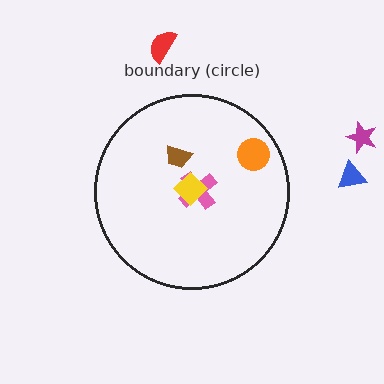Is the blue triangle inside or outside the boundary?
Outside.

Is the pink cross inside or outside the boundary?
Inside.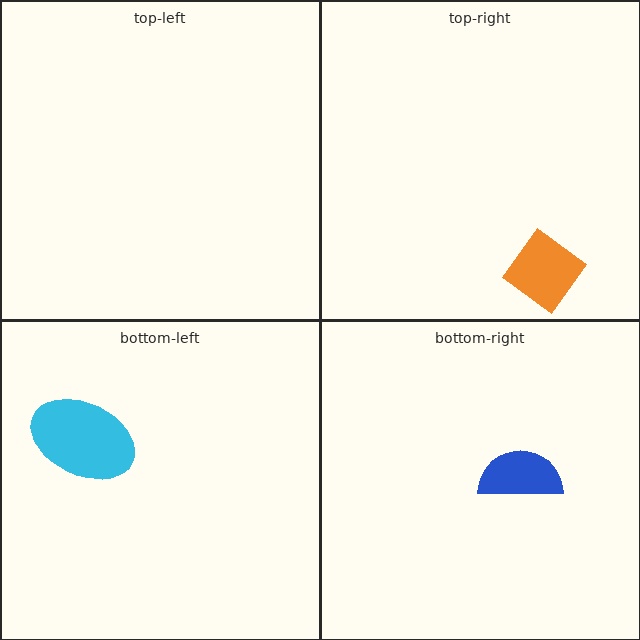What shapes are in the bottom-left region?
The cyan ellipse.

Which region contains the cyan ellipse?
The bottom-left region.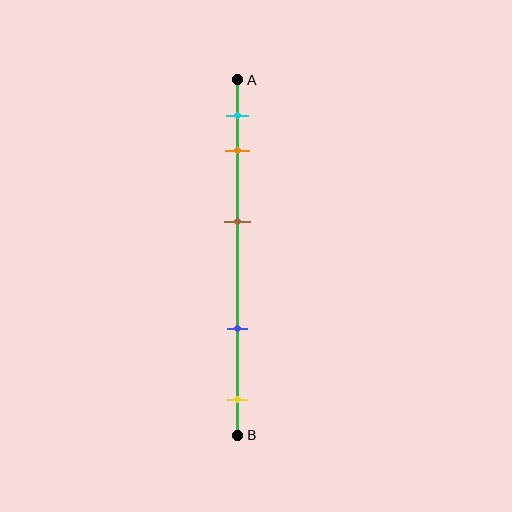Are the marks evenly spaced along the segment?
No, the marks are not evenly spaced.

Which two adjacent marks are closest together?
The cyan and orange marks are the closest adjacent pair.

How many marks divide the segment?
There are 5 marks dividing the segment.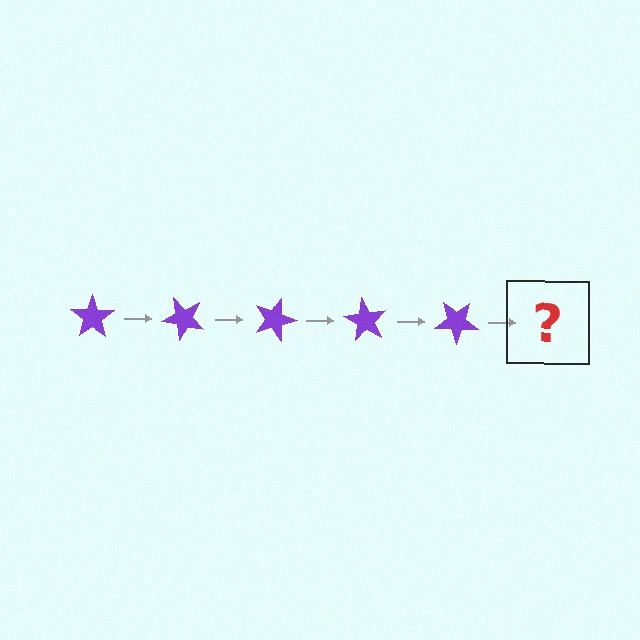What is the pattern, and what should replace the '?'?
The pattern is that the star rotates 45 degrees each step. The '?' should be a purple star rotated 225 degrees.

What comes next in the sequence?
The next element should be a purple star rotated 225 degrees.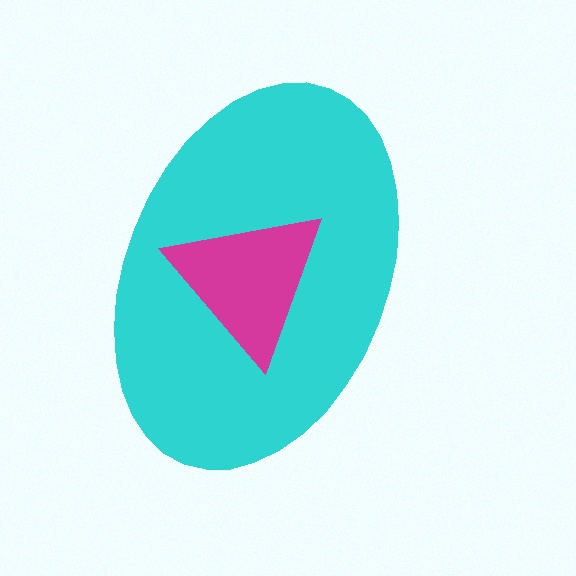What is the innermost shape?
The magenta triangle.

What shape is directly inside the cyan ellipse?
The magenta triangle.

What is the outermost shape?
The cyan ellipse.